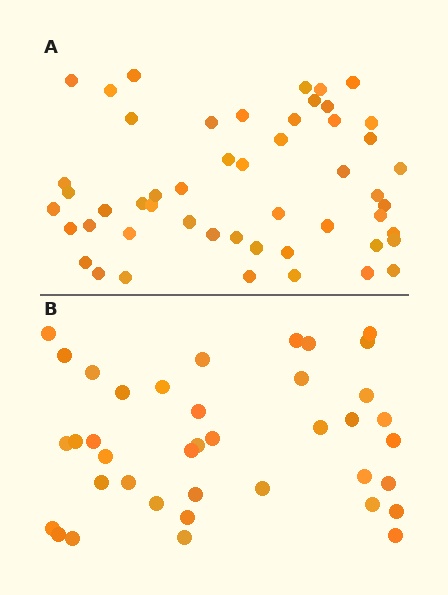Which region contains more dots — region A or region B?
Region A (the top region) has more dots.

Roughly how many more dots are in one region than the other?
Region A has roughly 12 or so more dots than region B.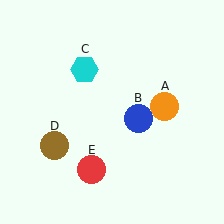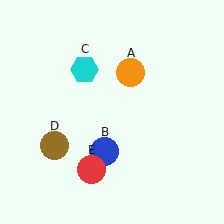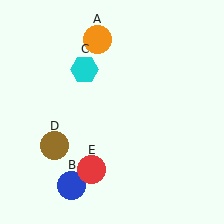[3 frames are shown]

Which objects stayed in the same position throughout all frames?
Cyan hexagon (object C) and brown circle (object D) and red circle (object E) remained stationary.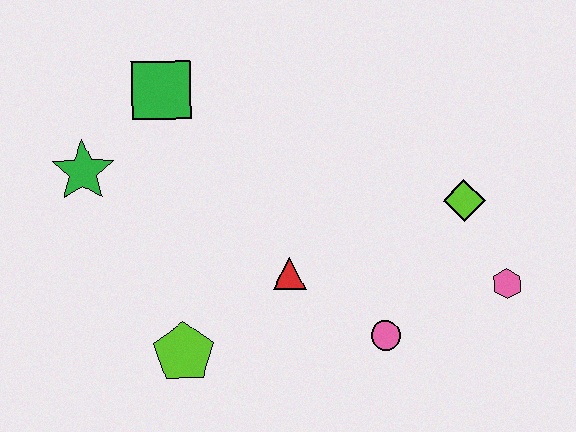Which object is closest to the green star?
The green square is closest to the green star.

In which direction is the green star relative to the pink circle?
The green star is to the left of the pink circle.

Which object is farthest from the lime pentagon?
The pink hexagon is farthest from the lime pentagon.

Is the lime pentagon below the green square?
Yes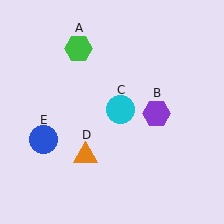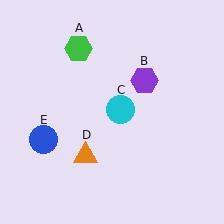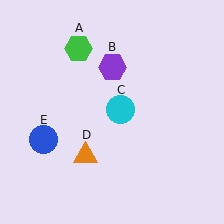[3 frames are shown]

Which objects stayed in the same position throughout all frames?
Green hexagon (object A) and cyan circle (object C) and orange triangle (object D) and blue circle (object E) remained stationary.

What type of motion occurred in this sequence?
The purple hexagon (object B) rotated counterclockwise around the center of the scene.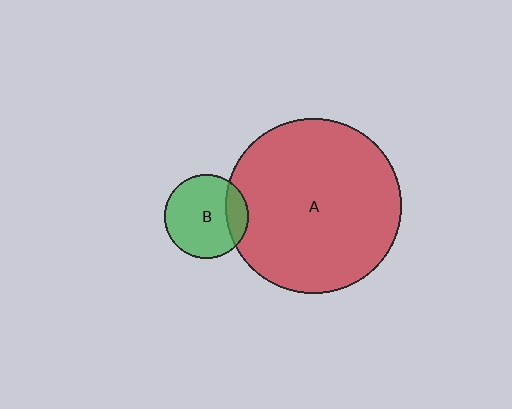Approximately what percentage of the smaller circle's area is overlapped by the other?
Approximately 20%.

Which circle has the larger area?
Circle A (red).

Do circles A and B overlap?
Yes.